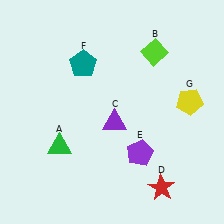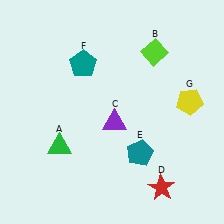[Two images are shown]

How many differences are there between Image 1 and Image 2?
There is 1 difference between the two images.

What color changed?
The pentagon (E) changed from purple in Image 1 to teal in Image 2.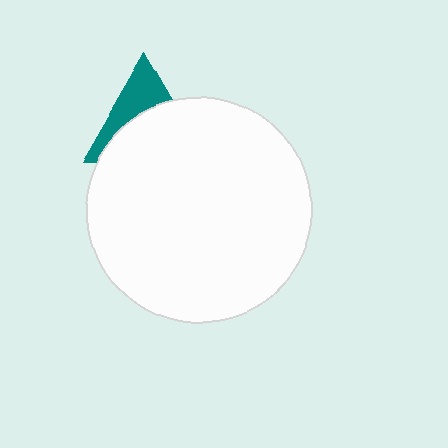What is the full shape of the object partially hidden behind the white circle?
The partially hidden object is a teal triangle.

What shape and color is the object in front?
The object in front is a white circle.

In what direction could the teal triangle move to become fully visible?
The teal triangle could move up. That would shift it out from behind the white circle entirely.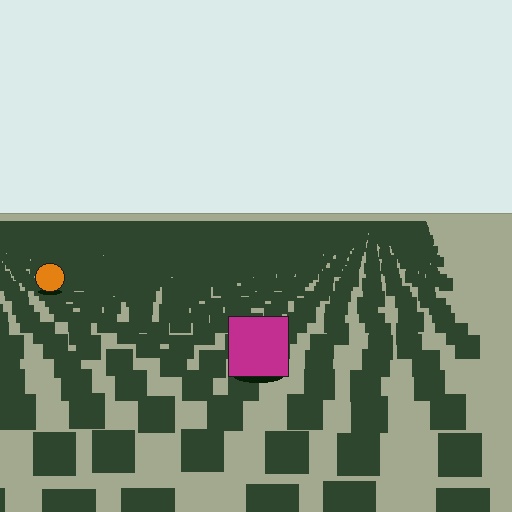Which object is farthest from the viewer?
The orange circle is farthest from the viewer. It appears smaller and the ground texture around it is denser.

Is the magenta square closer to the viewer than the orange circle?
Yes. The magenta square is closer — you can tell from the texture gradient: the ground texture is coarser near it.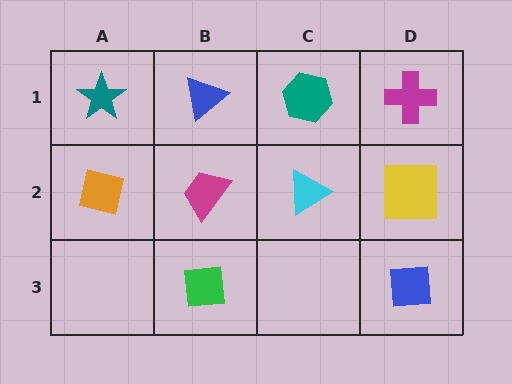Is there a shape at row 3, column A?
No, that cell is empty.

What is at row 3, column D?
A blue square.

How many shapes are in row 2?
4 shapes.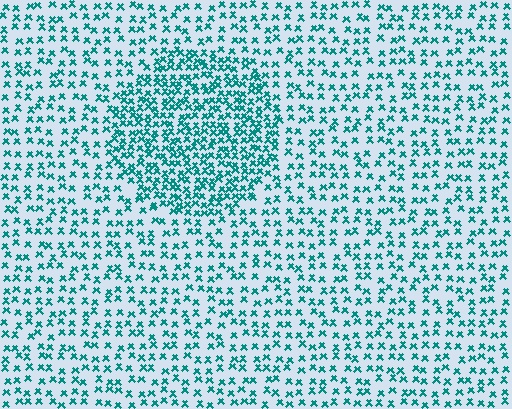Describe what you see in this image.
The image contains small teal elements arranged at two different densities. A circle-shaped region is visible where the elements are more densely packed than the surrounding area.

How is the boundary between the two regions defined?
The boundary is defined by a change in element density (approximately 2.0x ratio). All elements are the same color, size, and shape.